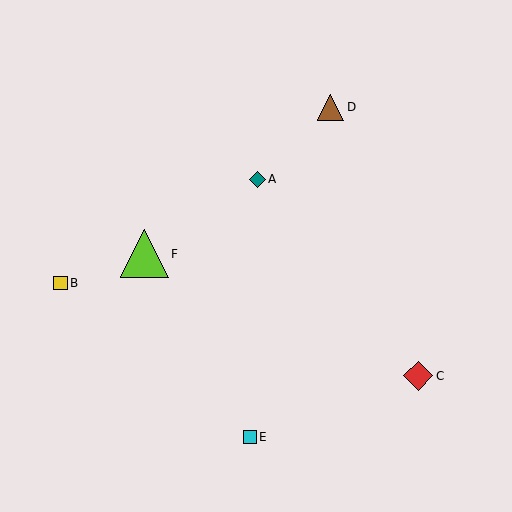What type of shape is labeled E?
Shape E is a cyan square.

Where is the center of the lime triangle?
The center of the lime triangle is at (145, 254).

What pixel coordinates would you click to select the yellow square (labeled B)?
Click at (60, 283) to select the yellow square B.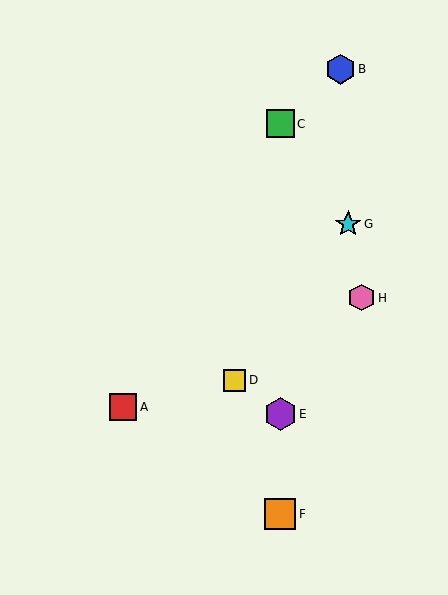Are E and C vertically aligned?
Yes, both are at x≈280.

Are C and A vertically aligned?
No, C is at x≈280 and A is at x≈123.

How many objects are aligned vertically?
3 objects (C, E, F) are aligned vertically.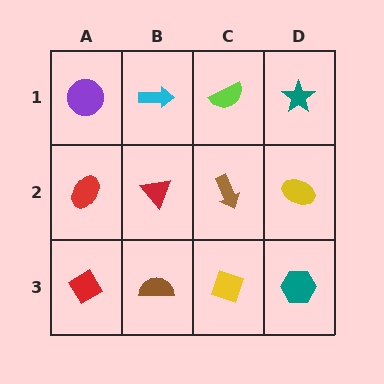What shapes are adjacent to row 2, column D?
A teal star (row 1, column D), a teal hexagon (row 3, column D), a brown arrow (row 2, column C).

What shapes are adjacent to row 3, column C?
A brown arrow (row 2, column C), a brown semicircle (row 3, column B), a teal hexagon (row 3, column D).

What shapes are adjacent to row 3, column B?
A red triangle (row 2, column B), a red diamond (row 3, column A), a yellow diamond (row 3, column C).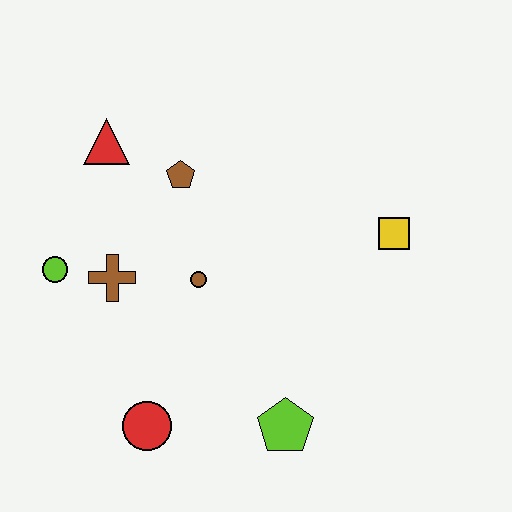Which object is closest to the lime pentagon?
The red circle is closest to the lime pentagon.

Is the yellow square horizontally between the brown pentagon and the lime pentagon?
No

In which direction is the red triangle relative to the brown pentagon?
The red triangle is to the left of the brown pentagon.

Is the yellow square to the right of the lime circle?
Yes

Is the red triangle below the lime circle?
No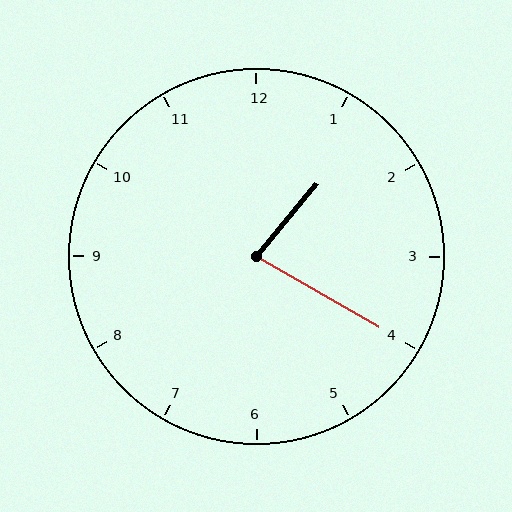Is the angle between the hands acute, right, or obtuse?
It is acute.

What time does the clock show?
1:20.